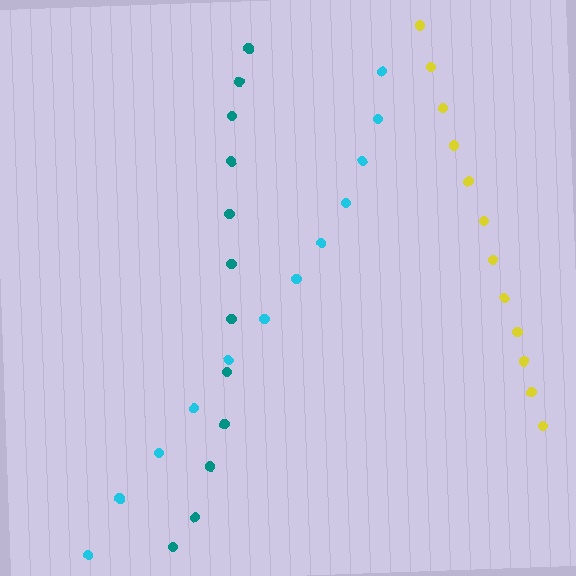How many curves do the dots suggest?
There are 3 distinct paths.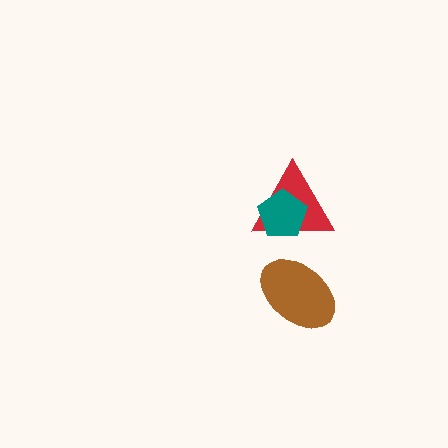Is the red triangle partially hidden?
Yes, it is partially covered by another shape.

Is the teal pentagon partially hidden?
No, no other shape covers it.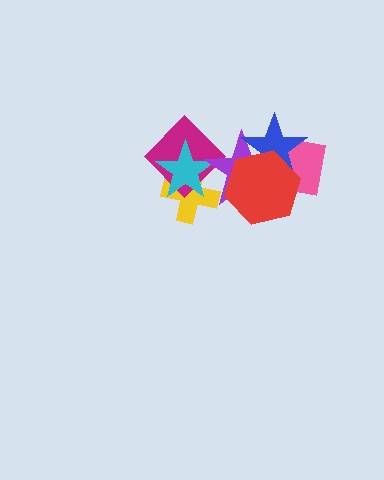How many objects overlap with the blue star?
3 objects overlap with the blue star.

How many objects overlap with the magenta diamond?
3 objects overlap with the magenta diamond.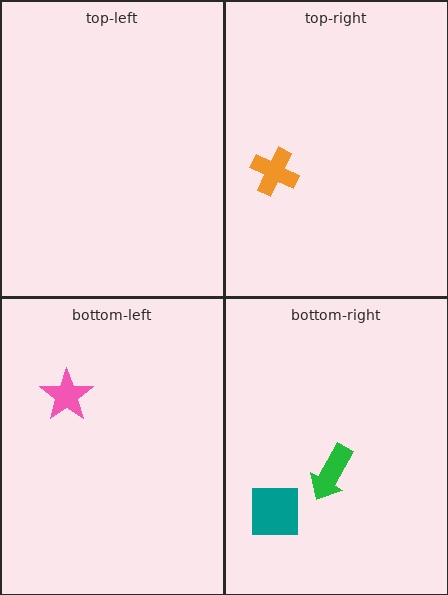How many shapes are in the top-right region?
1.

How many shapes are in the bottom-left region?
1.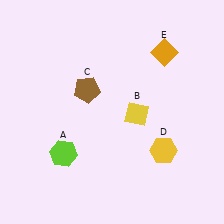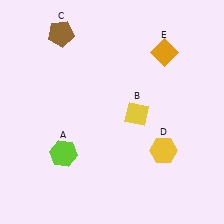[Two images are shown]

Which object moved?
The brown pentagon (C) moved up.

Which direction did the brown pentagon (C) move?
The brown pentagon (C) moved up.